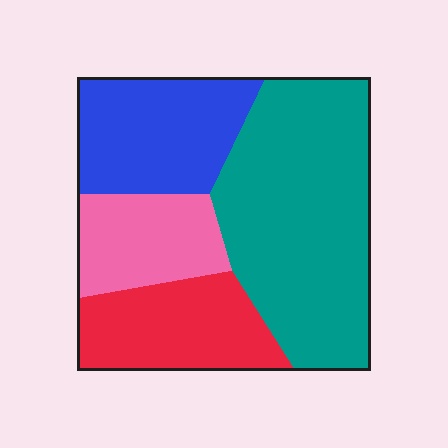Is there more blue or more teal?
Teal.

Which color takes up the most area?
Teal, at roughly 45%.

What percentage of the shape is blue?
Blue takes up between a sixth and a third of the shape.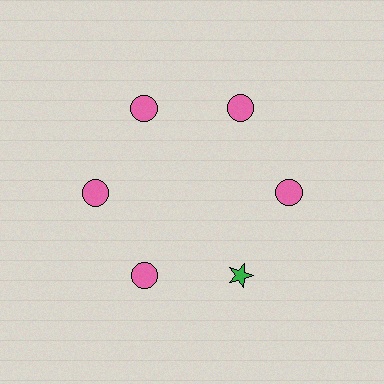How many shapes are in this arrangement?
There are 6 shapes arranged in a ring pattern.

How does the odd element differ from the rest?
It differs in both color (green instead of pink) and shape (star instead of circle).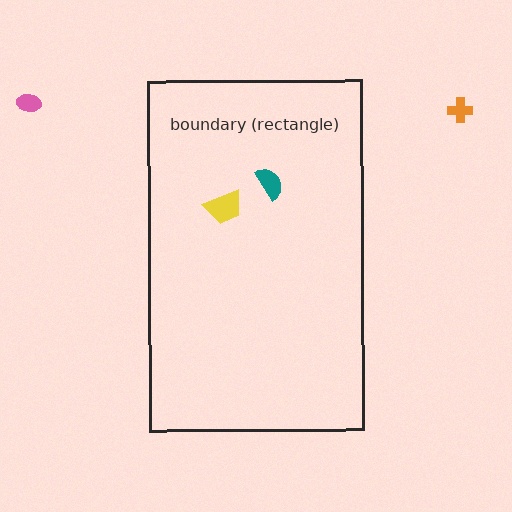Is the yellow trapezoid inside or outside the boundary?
Inside.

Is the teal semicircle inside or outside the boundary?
Inside.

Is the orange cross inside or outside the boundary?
Outside.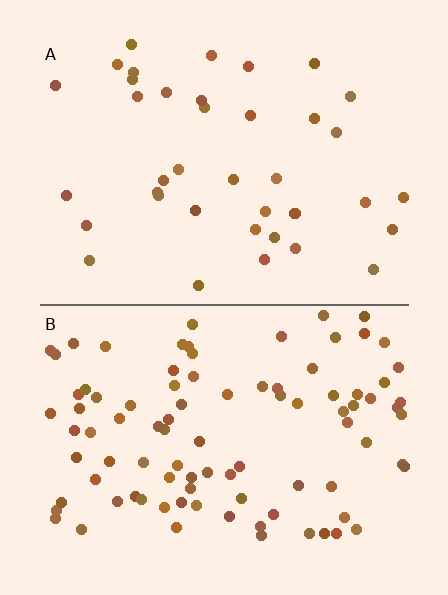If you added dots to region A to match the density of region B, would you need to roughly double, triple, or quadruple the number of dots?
Approximately double.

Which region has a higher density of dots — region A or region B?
B (the bottom).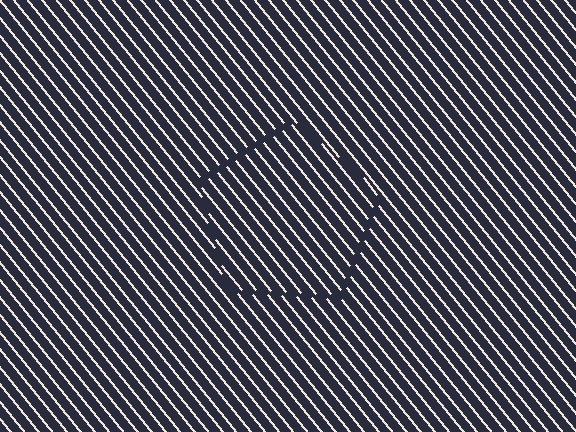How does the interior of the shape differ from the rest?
The interior of the shape contains the same grating, shifted by half a period — the contour is defined by the phase discontinuity where line-ends from the inner and outer gratings abut.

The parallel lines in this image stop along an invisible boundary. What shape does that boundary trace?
An illusory pentagon. The interior of the shape contains the same grating, shifted by half a period — the contour is defined by the phase discontinuity where line-ends from the inner and outer gratings abut.